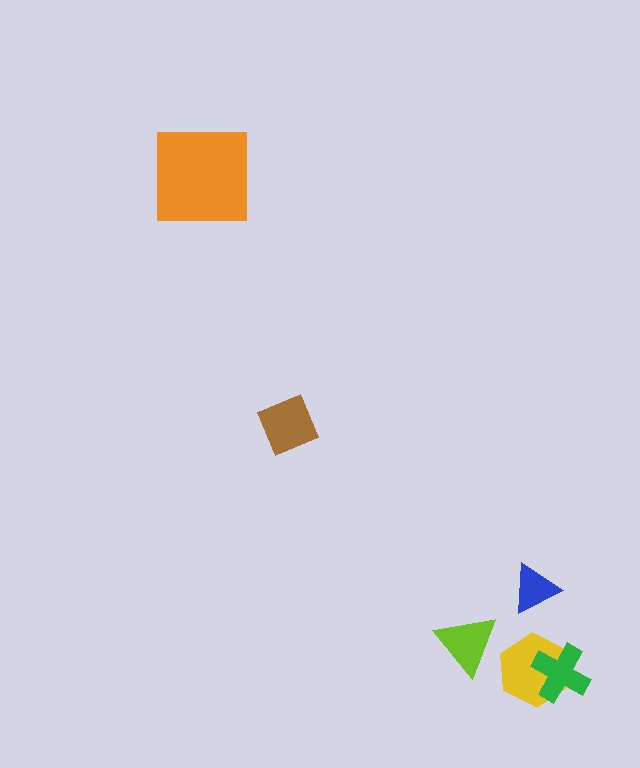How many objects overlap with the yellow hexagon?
1 object overlaps with the yellow hexagon.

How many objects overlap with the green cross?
1 object overlaps with the green cross.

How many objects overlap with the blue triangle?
0 objects overlap with the blue triangle.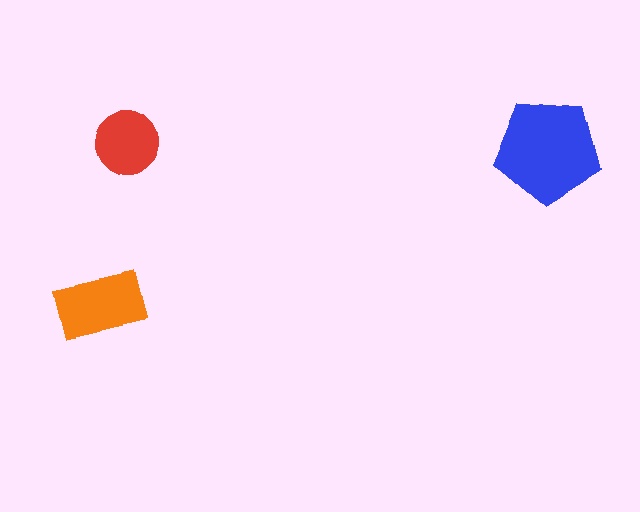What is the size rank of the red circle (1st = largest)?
3rd.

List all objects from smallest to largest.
The red circle, the orange rectangle, the blue pentagon.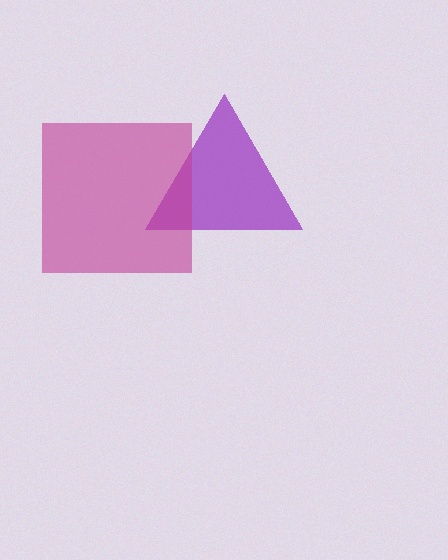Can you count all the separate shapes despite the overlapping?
Yes, there are 2 separate shapes.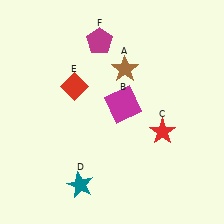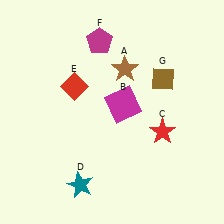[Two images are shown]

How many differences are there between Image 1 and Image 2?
There is 1 difference between the two images.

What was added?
A brown diamond (G) was added in Image 2.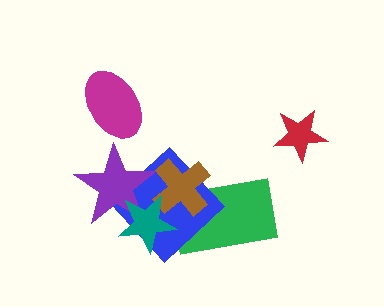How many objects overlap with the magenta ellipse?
0 objects overlap with the magenta ellipse.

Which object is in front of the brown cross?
The teal star is in front of the brown cross.